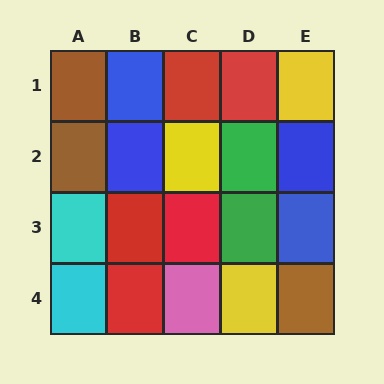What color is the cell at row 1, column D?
Red.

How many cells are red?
5 cells are red.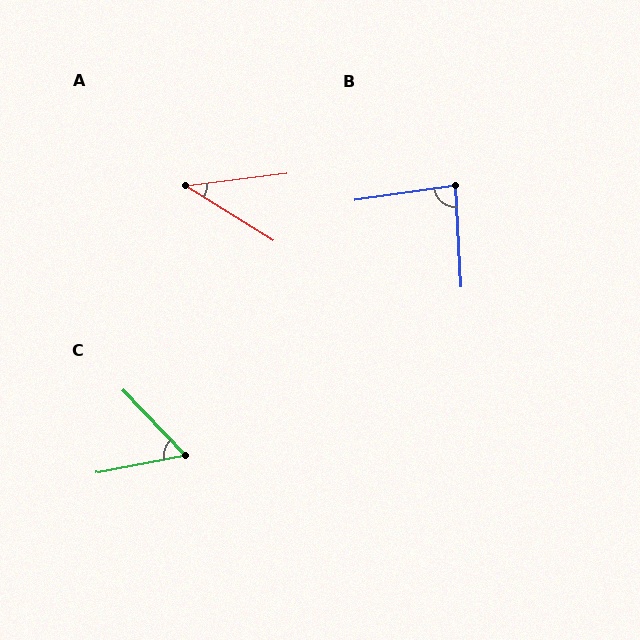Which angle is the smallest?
A, at approximately 39 degrees.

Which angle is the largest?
B, at approximately 85 degrees.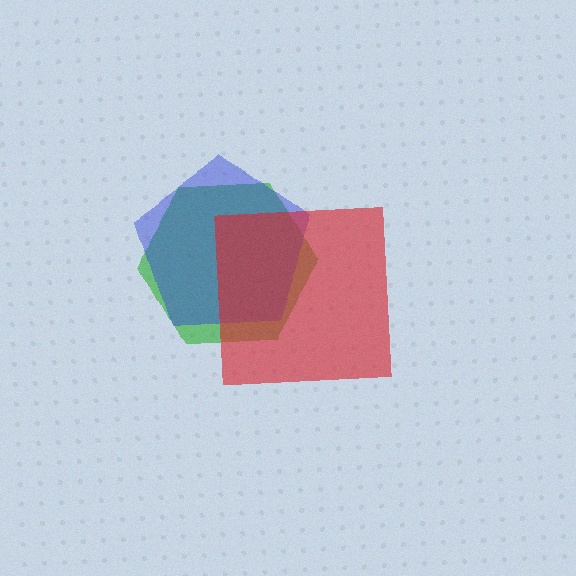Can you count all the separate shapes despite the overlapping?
Yes, there are 3 separate shapes.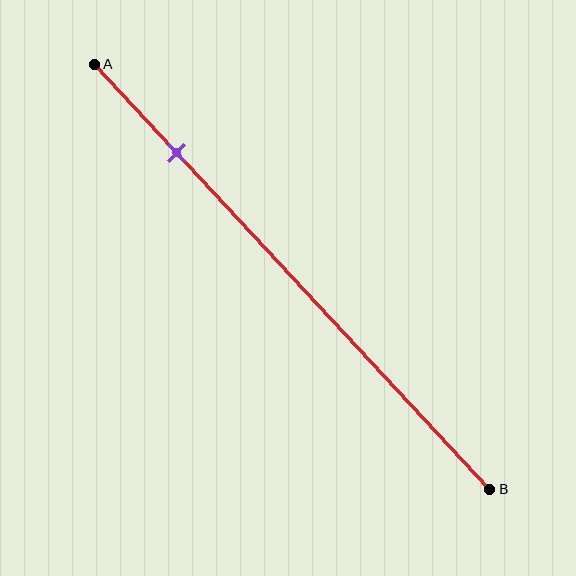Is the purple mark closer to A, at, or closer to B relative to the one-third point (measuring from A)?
The purple mark is closer to point A than the one-third point of segment AB.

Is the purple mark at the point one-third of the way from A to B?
No, the mark is at about 20% from A, not at the 33% one-third point.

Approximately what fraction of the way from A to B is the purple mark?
The purple mark is approximately 20% of the way from A to B.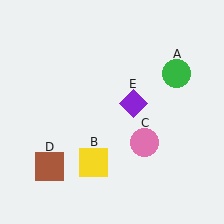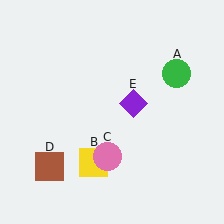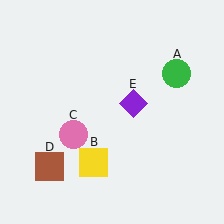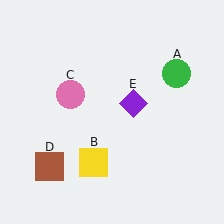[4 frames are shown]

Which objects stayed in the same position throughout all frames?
Green circle (object A) and yellow square (object B) and brown square (object D) and purple diamond (object E) remained stationary.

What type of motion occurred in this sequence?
The pink circle (object C) rotated clockwise around the center of the scene.